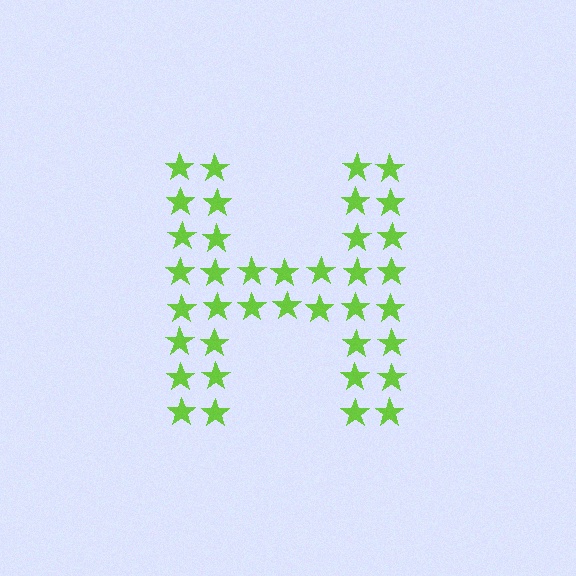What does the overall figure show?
The overall figure shows the letter H.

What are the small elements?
The small elements are stars.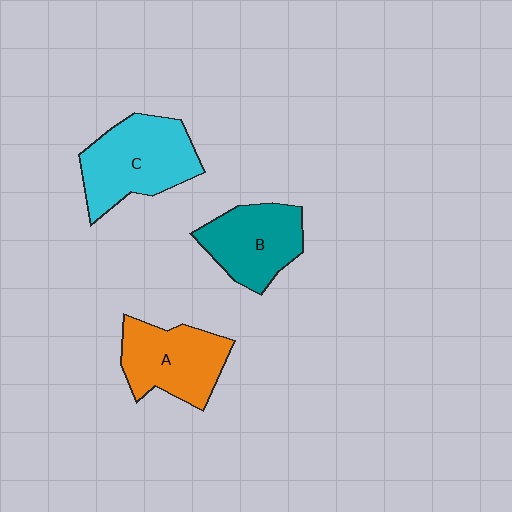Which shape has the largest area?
Shape C (cyan).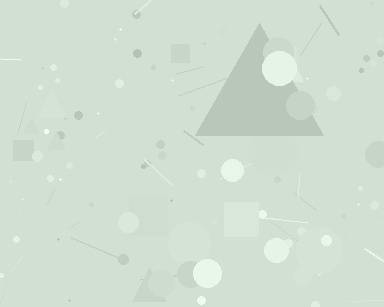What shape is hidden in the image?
A triangle is hidden in the image.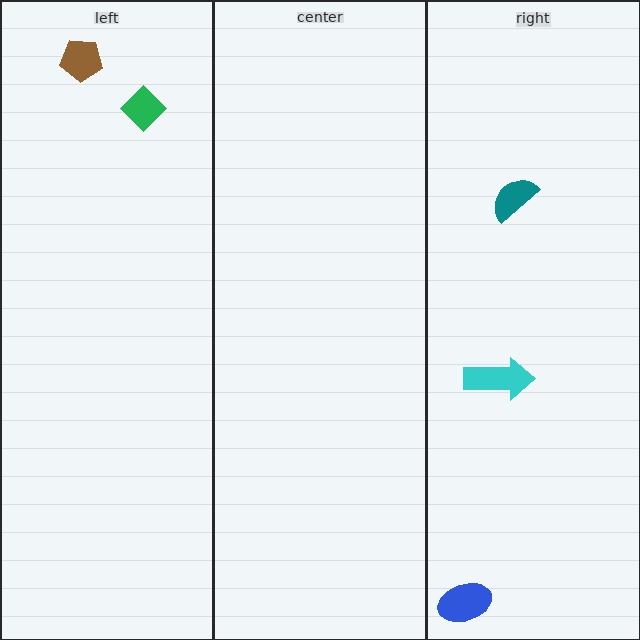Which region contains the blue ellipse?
The right region.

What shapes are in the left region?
The brown pentagon, the green diamond.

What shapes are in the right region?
The cyan arrow, the teal semicircle, the blue ellipse.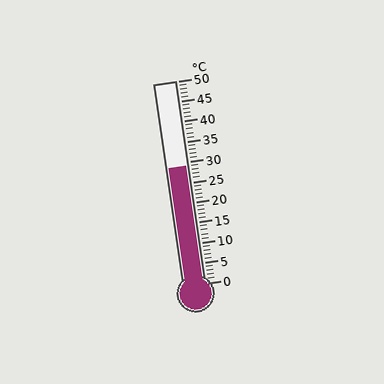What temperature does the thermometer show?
The thermometer shows approximately 29°C.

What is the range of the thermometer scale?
The thermometer scale ranges from 0°C to 50°C.